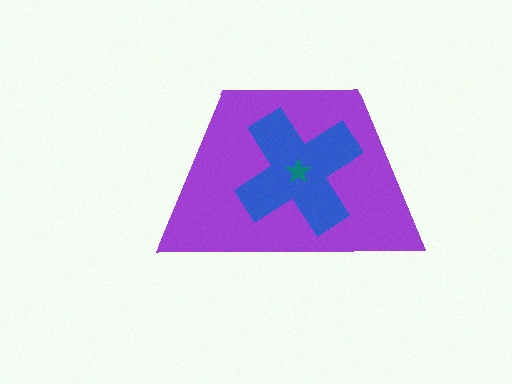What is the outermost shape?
The purple trapezoid.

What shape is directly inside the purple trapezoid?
The blue cross.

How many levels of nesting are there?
3.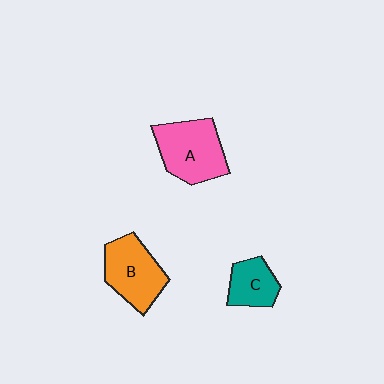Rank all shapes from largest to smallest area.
From largest to smallest: A (pink), B (orange), C (teal).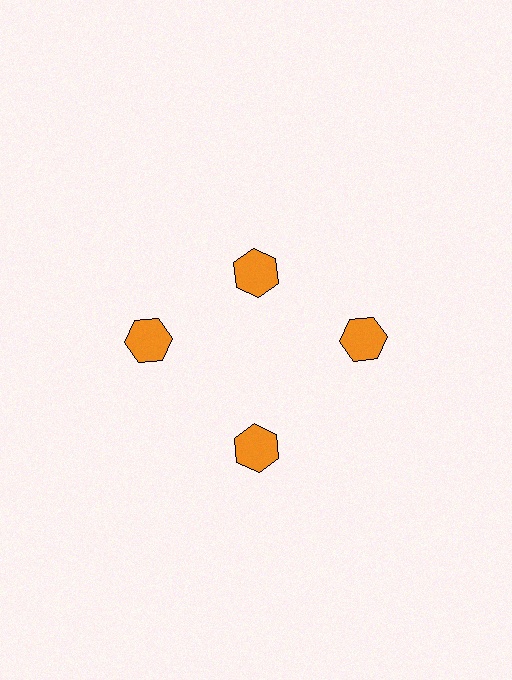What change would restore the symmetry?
The symmetry would be restored by moving it outward, back onto the ring so that all 4 hexagons sit at equal angles and equal distance from the center.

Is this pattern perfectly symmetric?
No. The 4 orange hexagons are arranged in a ring, but one element near the 12 o'clock position is pulled inward toward the center, breaking the 4-fold rotational symmetry.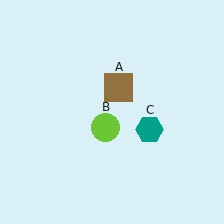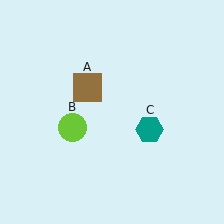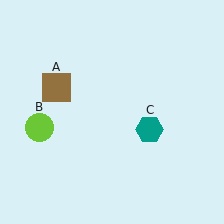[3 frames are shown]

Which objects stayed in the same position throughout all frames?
Teal hexagon (object C) remained stationary.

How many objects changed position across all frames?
2 objects changed position: brown square (object A), lime circle (object B).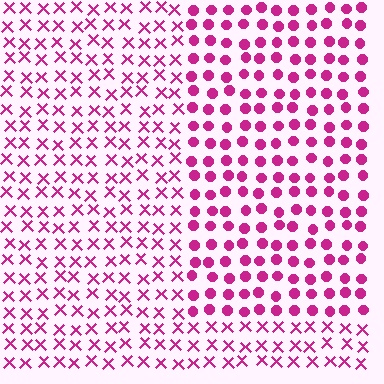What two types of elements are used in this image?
The image uses circles inside the rectangle region and X marks outside it.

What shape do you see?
I see a rectangle.